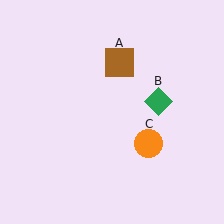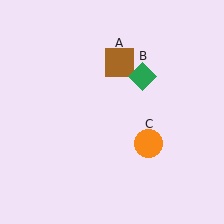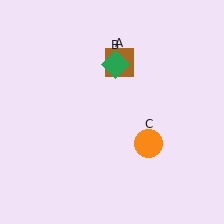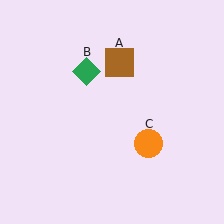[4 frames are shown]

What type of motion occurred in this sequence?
The green diamond (object B) rotated counterclockwise around the center of the scene.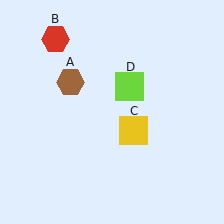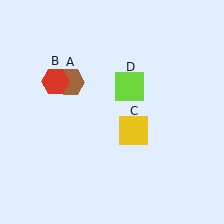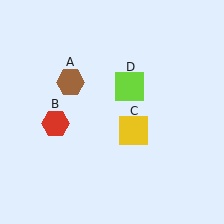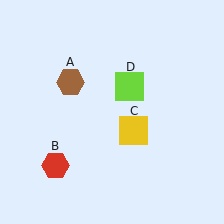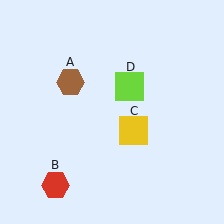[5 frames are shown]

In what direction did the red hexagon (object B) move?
The red hexagon (object B) moved down.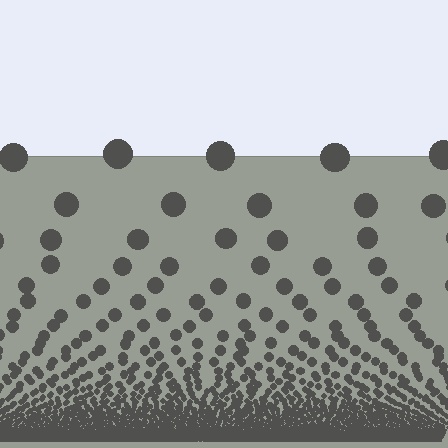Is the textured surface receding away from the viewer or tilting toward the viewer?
The surface appears to tilt toward the viewer. Texture elements get larger and sparser toward the top.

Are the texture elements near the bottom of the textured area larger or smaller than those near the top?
Smaller. The gradient is inverted — elements near the bottom are smaller and denser.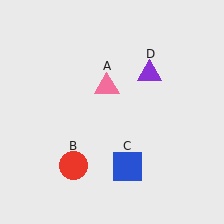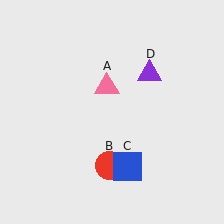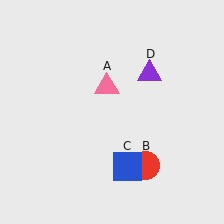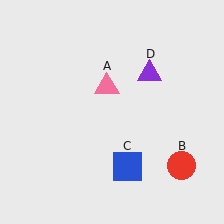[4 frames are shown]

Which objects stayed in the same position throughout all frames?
Pink triangle (object A) and blue square (object C) and purple triangle (object D) remained stationary.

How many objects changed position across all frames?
1 object changed position: red circle (object B).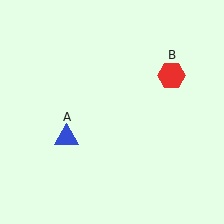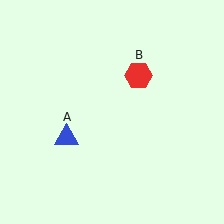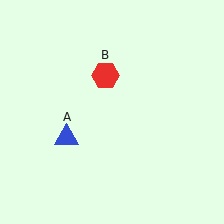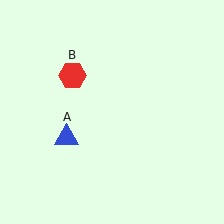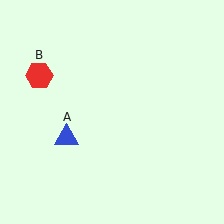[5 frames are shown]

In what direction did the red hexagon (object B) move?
The red hexagon (object B) moved left.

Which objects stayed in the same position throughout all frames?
Blue triangle (object A) remained stationary.